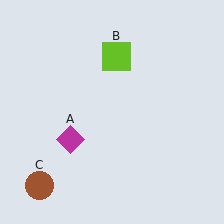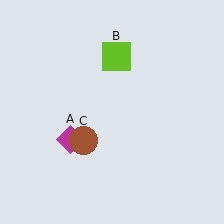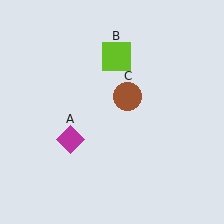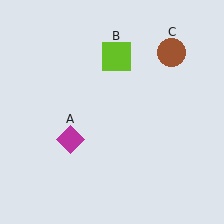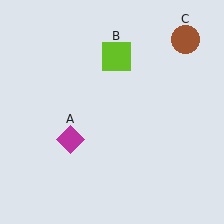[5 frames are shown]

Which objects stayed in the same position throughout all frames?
Magenta diamond (object A) and lime square (object B) remained stationary.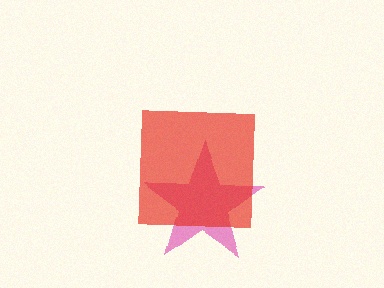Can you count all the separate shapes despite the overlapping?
Yes, there are 2 separate shapes.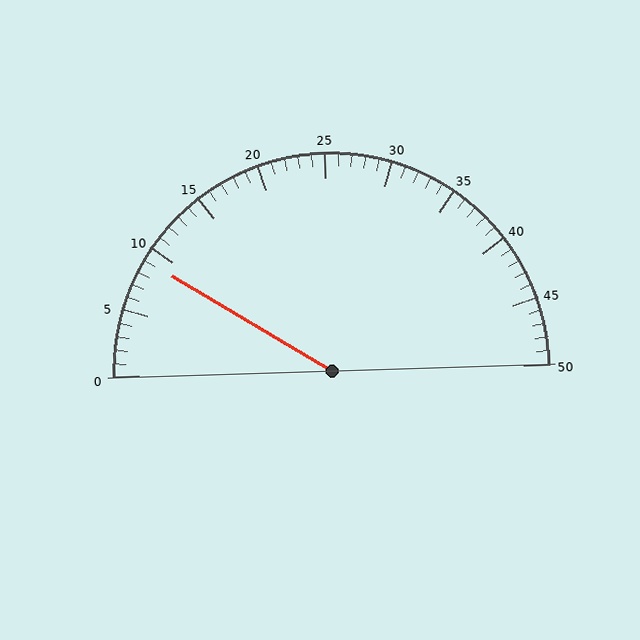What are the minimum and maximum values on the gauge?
The gauge ranges from 0 to 50.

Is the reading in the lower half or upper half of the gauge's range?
The reading is in the lower half of the range (0 to 50).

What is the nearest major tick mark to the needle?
The nearest major tick mark is 10.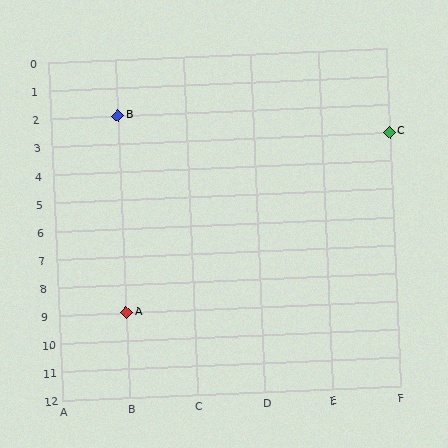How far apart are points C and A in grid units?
Points C and A are 4 columns and 6 rows apart (about 7.2 grid units diagonally).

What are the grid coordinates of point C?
Point C is at grid coordinates (F, 3).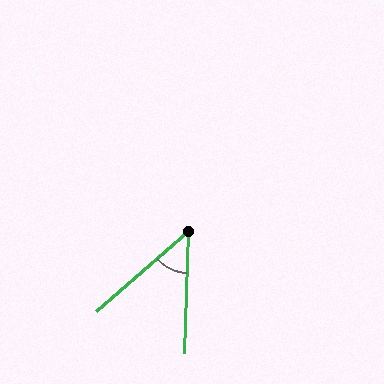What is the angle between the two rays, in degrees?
Approximately 47 degrees.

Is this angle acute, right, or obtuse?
It is acute.